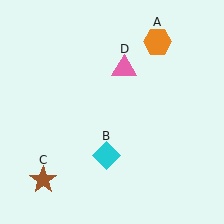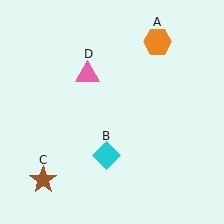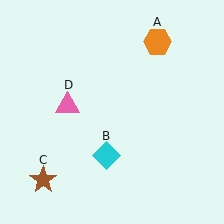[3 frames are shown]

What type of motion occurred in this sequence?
The pink triangle (object D) rotated counterclockwise around the center of the scene.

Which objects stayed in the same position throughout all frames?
Orange hexagon (object A) and cyan diamond (object B) and brown star (object C) remained stationary.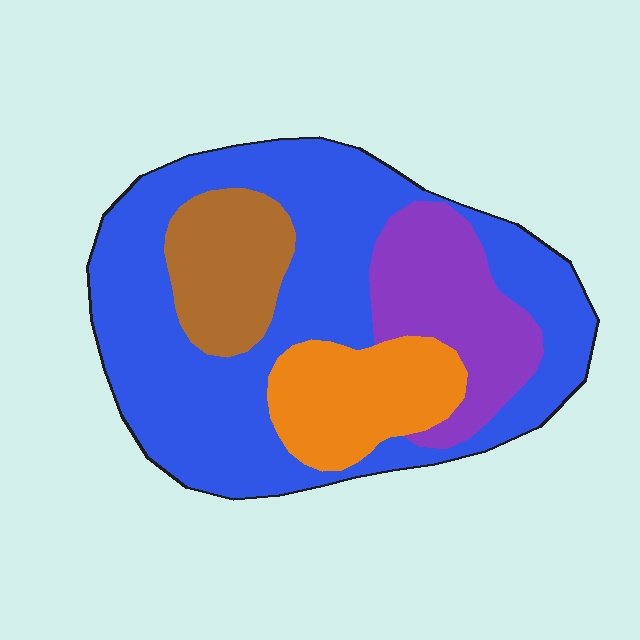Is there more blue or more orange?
Blue.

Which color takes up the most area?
Blue, at roughly 55%.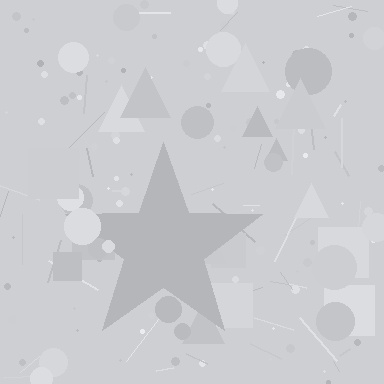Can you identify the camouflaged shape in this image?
The camouflaged shape is a star.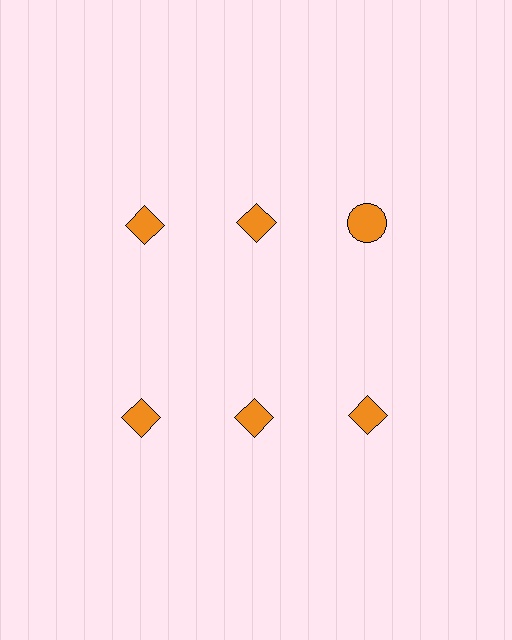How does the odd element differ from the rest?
It has a different shape: circle instead of diamond.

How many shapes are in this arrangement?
There are 6 shapes arranged in a grid pattern.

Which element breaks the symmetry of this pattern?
The orange circle in the top row, center column breaks the symmetry. All other shapes are orange diamonds.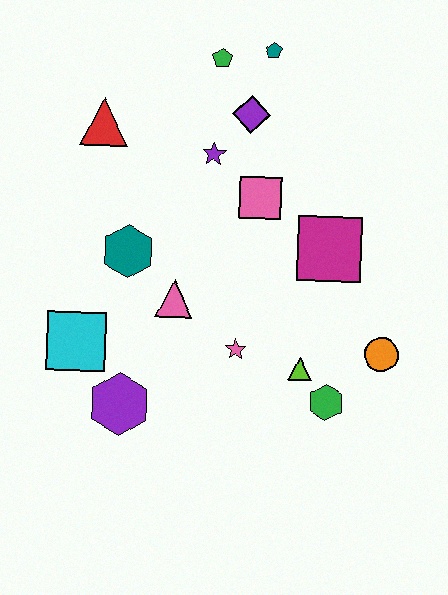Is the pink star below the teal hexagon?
Yes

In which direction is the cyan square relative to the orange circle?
The cyan square is to the left of the orange circle.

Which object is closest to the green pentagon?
The teal pentagon is closest to the green pentagon.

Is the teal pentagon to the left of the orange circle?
Yes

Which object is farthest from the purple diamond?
The purple hexagon is farthest from the purple diamond.